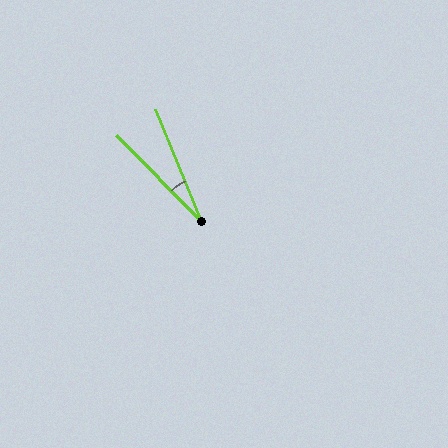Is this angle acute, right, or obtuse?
It is acute.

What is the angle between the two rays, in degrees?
Approximately 22 degrees.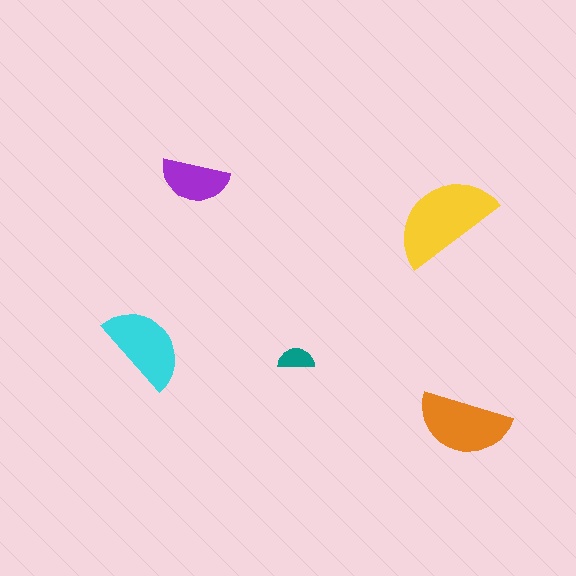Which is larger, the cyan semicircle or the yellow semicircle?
The yellow one.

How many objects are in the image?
There are 5 objects in the image.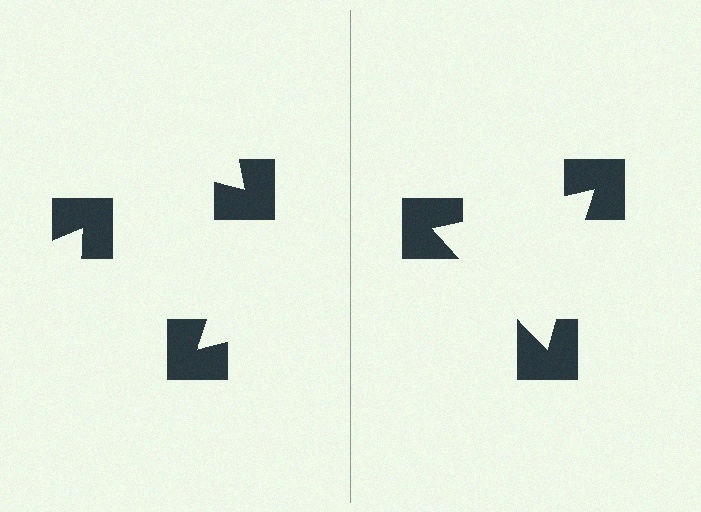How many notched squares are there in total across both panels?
6 — 3 on each side.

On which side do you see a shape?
An illusory triangle appears on the right side. On the left side the wedge cuts are rotated, so no coherent shape forms.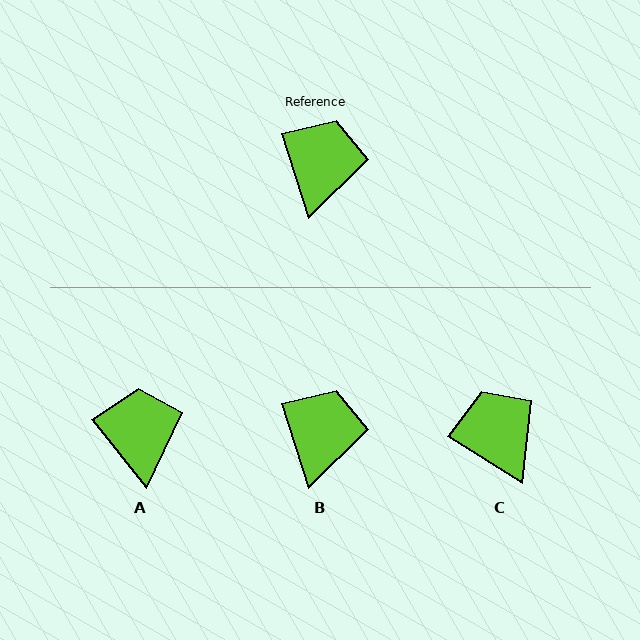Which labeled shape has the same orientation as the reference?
B.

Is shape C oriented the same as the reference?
No, it is off by about 40 degrees.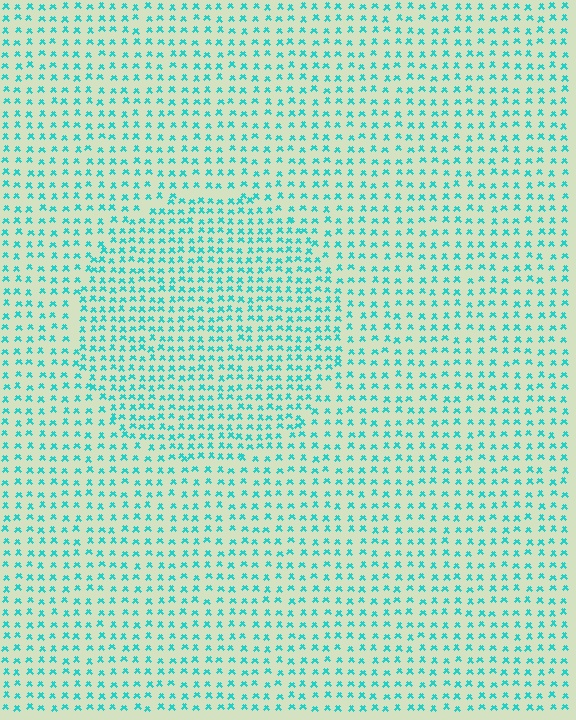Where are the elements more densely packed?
The elements are more densely packed inside the circle boundary.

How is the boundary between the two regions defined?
The boundary is defined by a change in element density (approximately 1.5x ratio). All elements are the same color, size, and shape.